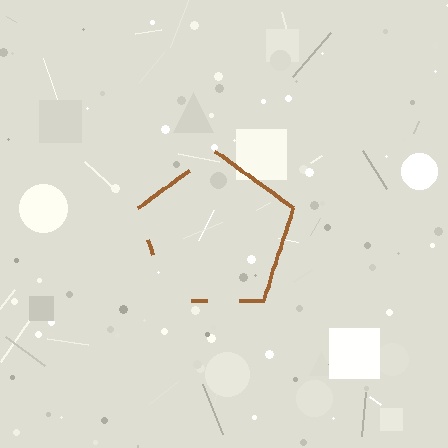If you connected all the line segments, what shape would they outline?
They would outline a pentagon.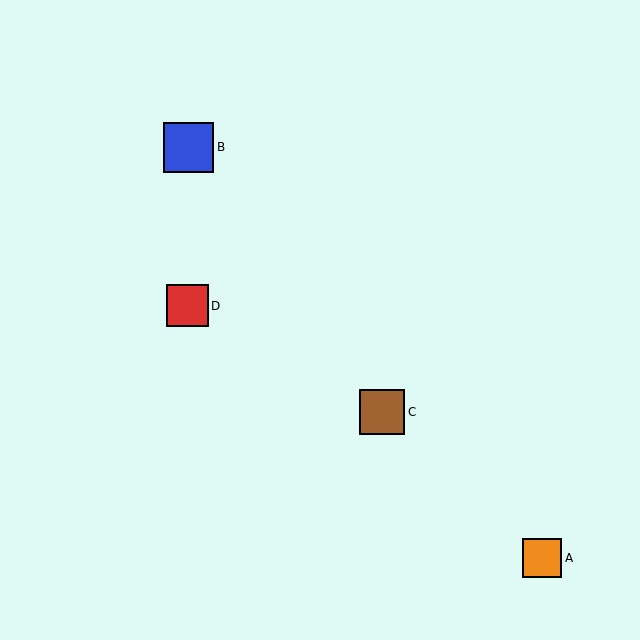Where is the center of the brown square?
The center of the brown square is at (382, 412).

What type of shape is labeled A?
Shape A is an orange square.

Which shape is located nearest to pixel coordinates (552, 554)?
The orange square (labeled A) at (542, 558) is nearest to that location.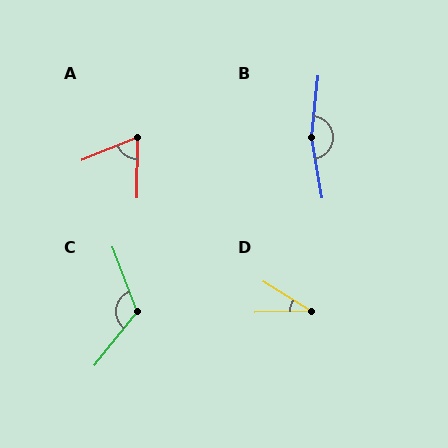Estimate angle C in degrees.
Approximately 121 degrees.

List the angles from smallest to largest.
D (34°), A (68°), C (121°), B (164°).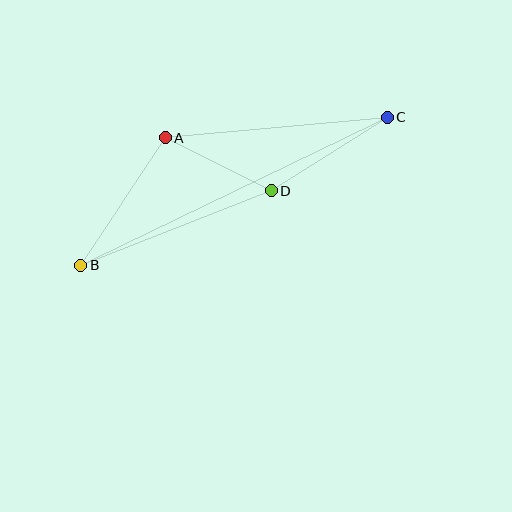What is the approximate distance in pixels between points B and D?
The distance between B and D is approximately 205 pixels.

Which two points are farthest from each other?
Points B and C are farthest from each other.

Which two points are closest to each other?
Points A and D are closest to each other.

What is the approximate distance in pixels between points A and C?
The distance between A and C is approximately 223 pixels.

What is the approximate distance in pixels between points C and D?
The distance between C and D is approximately 137 pixels.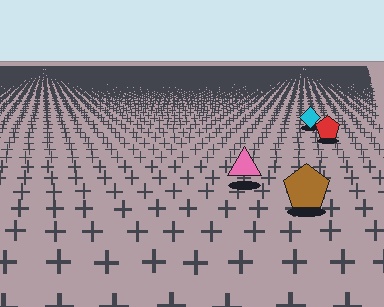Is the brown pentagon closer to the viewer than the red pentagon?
Yes. The brown pentagon is closer — you can tell from the texture gradient: the ground texture is coarser near it.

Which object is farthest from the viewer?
The cyan diamond is farthest from the viewer. It appears smaller and the ground texture around it is denser.